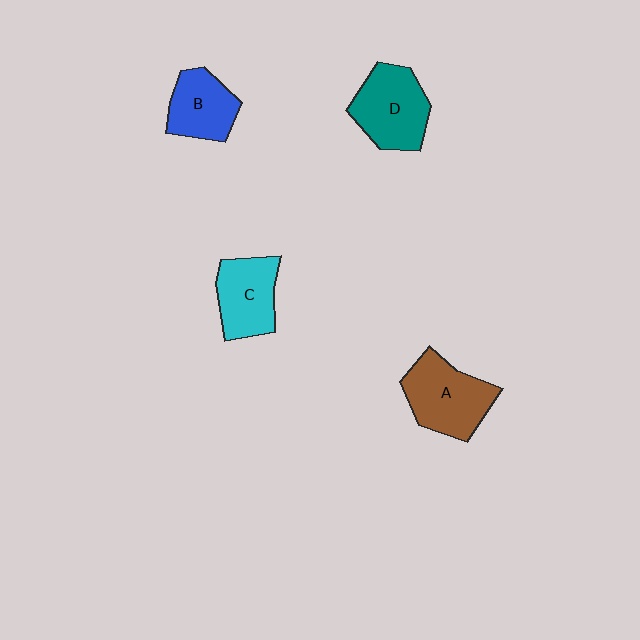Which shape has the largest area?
Shape A (brown).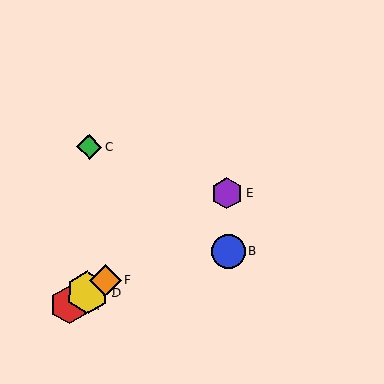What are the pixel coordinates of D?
Object D is at (87, 293).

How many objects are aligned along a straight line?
4 objects (A, D, E, F) are aligned along a straight line.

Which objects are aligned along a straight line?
Objects A, D, E, F are aligned along a straight line.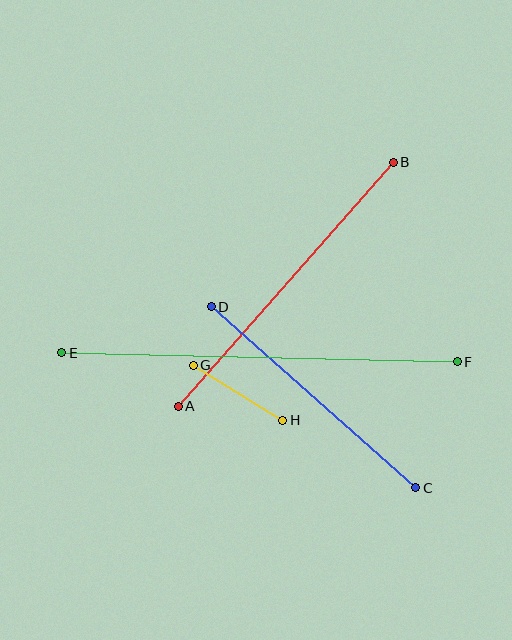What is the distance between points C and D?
The distance is approximately 273 pixels.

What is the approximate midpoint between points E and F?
The midpoint is at approximately (260, 357) pixels.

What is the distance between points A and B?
The distance is approximately 325 pixels.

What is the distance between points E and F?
The distance is approximately 395 pixels.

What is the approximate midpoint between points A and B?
The midpoint is at approximately (286, 284) pixels.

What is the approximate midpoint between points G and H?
The midpoint is at approximately (238, 393) pixels.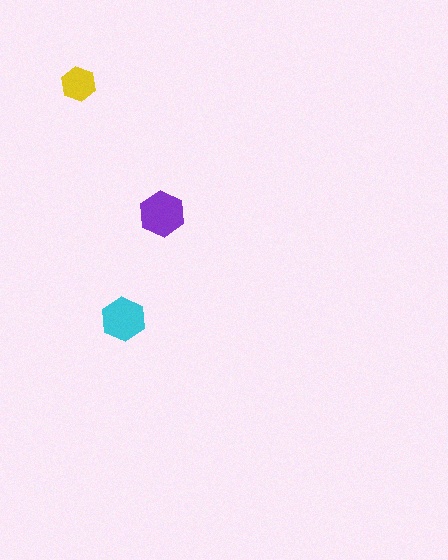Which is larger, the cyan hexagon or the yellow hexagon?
The cyan one.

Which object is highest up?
The yellow hexagon is topmost.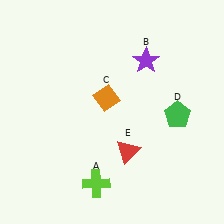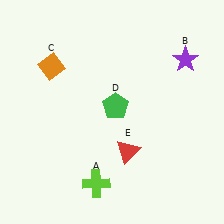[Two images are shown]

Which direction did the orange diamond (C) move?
The orange diamond (C) moved left.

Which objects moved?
The objects that moved are: the purple star (B), the orange diamond (C), the green pentagon (D).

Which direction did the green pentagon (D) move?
The green pentagon (D) moved left.